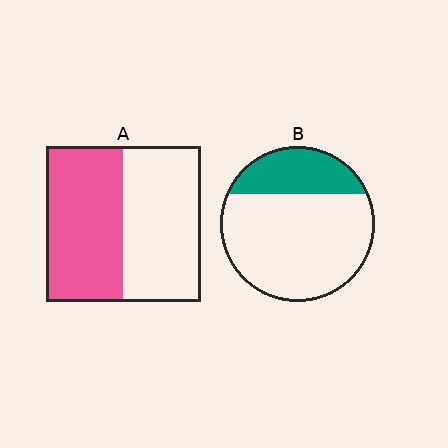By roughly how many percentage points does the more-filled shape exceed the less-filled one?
By roughly 25 percentage points (A over B).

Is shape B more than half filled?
No.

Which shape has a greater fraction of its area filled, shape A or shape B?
Shape A.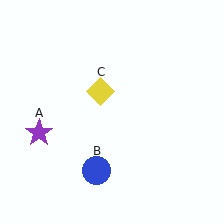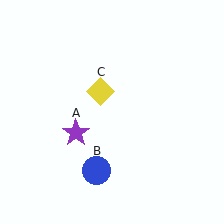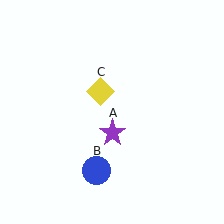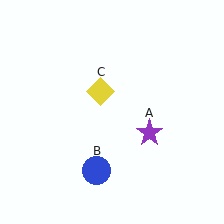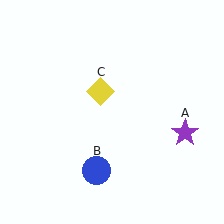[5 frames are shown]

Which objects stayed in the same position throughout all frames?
Blue circle (object B) and yellow diamond (object C) remained stationary.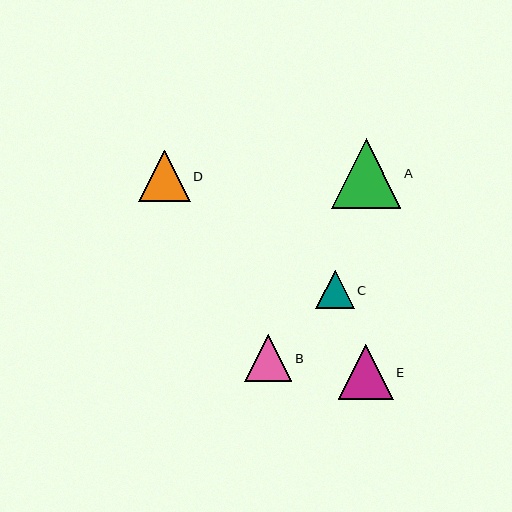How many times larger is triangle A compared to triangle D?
Triangle A is approximately 1.3 times the size of triangle D.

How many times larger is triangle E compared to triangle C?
Triangle E is approximately 1.4 times the size of triangle C.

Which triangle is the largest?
Triangle A is the largest with a size of approximately 70 pixels.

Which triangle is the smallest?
Triangle C is the smallest with a size of approximately 38 pixels.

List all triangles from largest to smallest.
From largest to smallest: A, E, D, B, C.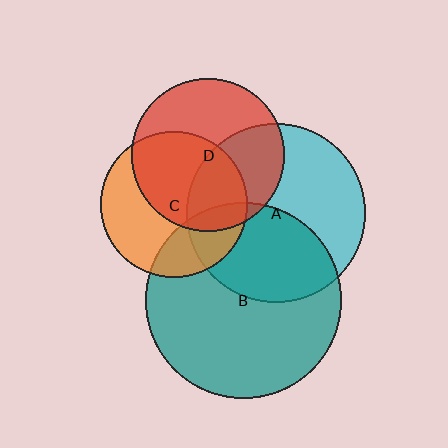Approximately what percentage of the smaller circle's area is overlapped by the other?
Approximately 10%.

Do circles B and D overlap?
Yes.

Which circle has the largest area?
Circle B (teal).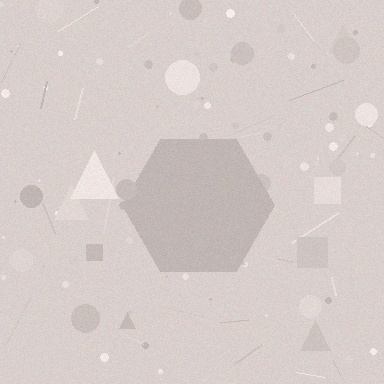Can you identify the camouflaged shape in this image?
The camouflaged shape is a hexagon.